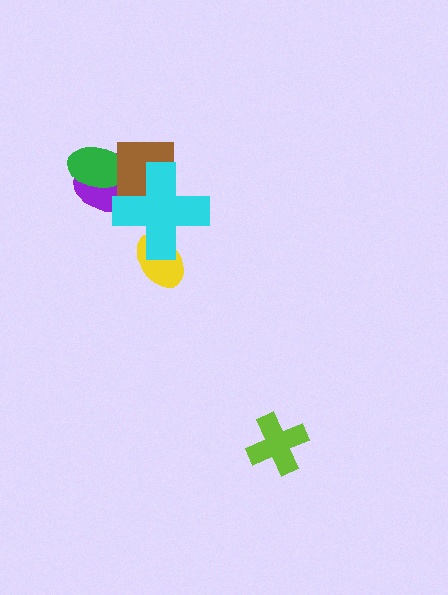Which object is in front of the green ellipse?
The brown square is in front of the green ellipse.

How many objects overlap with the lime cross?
0 objects overlap with the lime cross.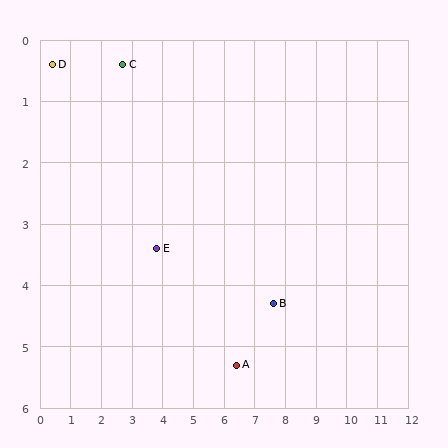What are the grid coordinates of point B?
Point B is at approximately (7.6, 4.3).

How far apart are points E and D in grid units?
Points E and D are about 4.5 grid units apart.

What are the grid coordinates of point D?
Point D is at approximately (0.4, 0.4).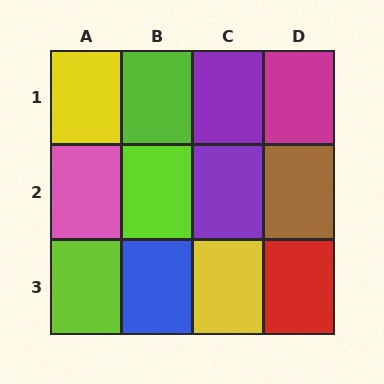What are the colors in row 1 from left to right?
Yellow, lime, purple, magenta.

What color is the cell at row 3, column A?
Lime.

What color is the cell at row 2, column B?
Lime.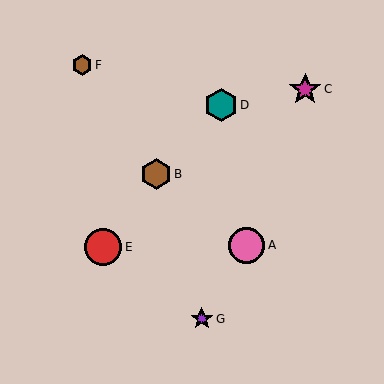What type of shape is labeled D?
Shape D is a teal hexagon.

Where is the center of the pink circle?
The center of the pink circle is at (247, 245).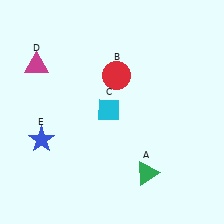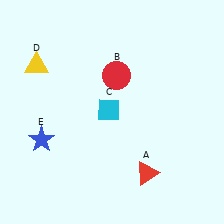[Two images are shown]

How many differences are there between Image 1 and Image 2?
There are 2 differences between the two images.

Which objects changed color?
A changed from green to red. D changed from magenta to yellow.